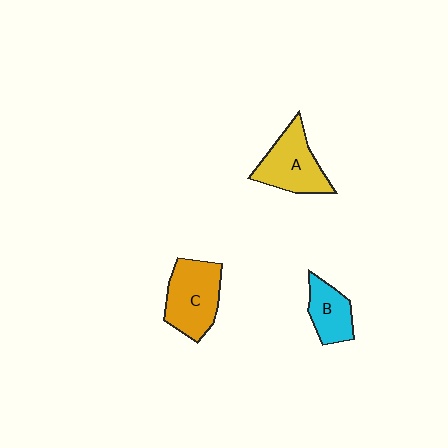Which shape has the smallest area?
Shape B (cyan).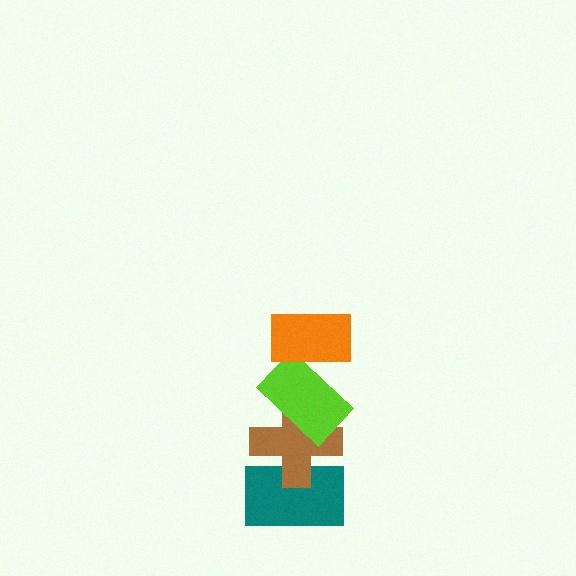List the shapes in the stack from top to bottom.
From top to bottom: the orange rectangle, the lime rectangle, the brown cross, the teal rectangle.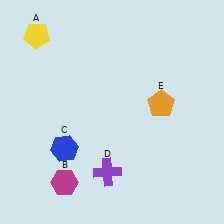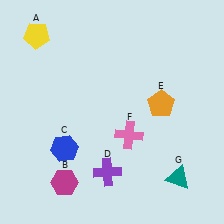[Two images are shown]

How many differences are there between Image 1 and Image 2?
There are 2 differences between the two images.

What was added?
A pink cross (F), a teal triangle (G) were added in Image 2.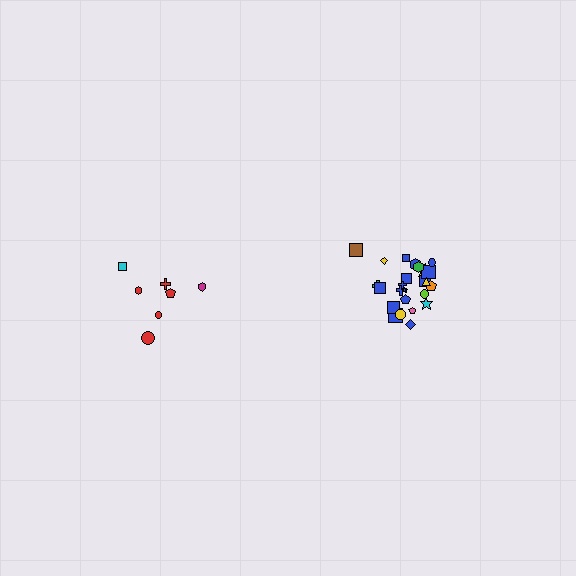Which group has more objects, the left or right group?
The right group.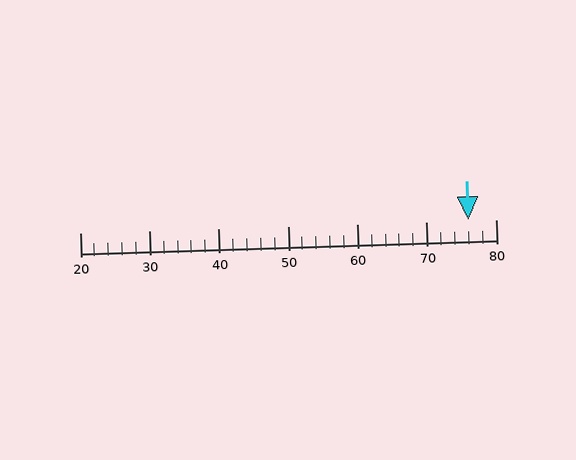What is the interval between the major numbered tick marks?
The major tick marks are spaced 10 units apart.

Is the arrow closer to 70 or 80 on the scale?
The arrow is closer to 80.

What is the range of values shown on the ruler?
The ruler shows values from 20 to 80.